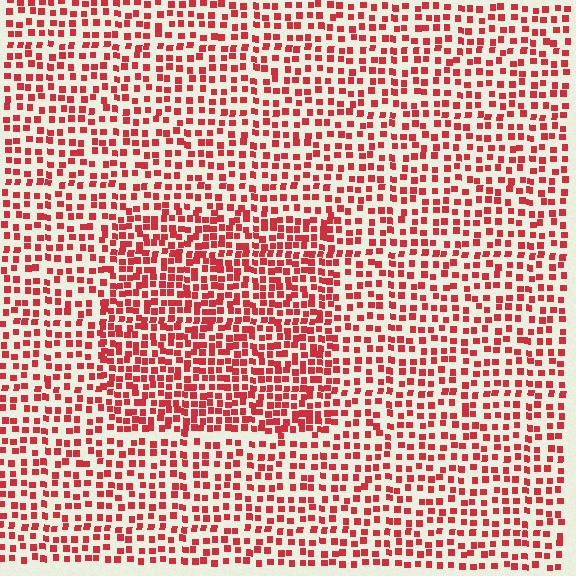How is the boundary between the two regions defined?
The boundary is defined by a change in element density (approximately 1.6x ratio). All elements are the same color, size, and shape.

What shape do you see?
I see a rectangle.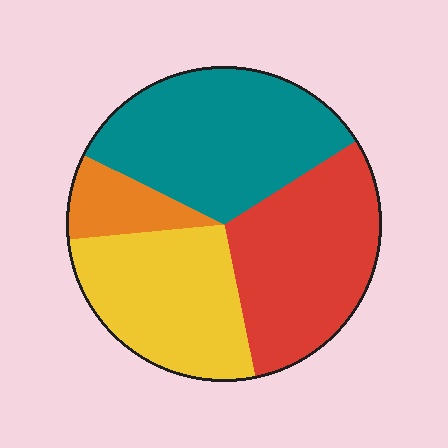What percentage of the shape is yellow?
Yellow takes up between a quarter and a half of the shape.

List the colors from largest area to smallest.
From largest to smallest: teal, red, yellow, orange.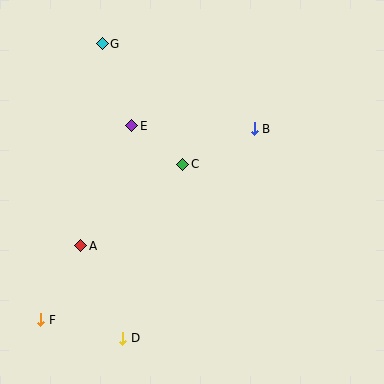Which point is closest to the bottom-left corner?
Point F is closest to the bottom-left corner.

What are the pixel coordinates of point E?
Point E is at (132, 126).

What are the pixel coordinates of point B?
Point B is at (254, 129).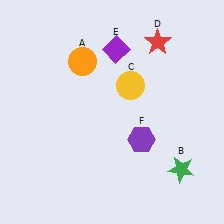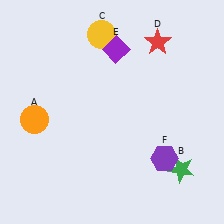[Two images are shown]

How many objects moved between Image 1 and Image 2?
3 objects moved between the two images.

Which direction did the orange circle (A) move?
The orange circle (A) moved down.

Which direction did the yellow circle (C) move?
The yellow circle (C) moved up.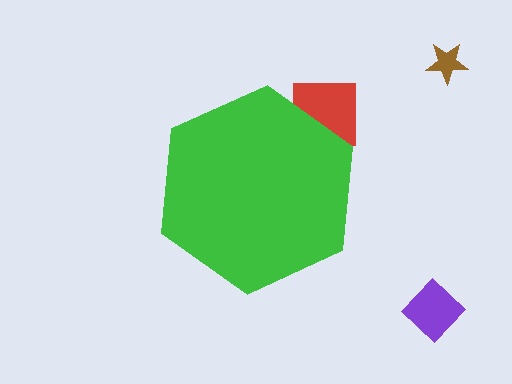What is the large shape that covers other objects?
A green hexagon.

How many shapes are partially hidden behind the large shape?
1 shape is partially hidden.